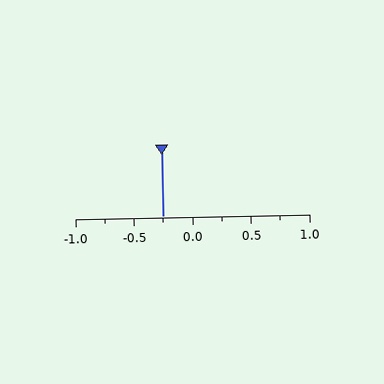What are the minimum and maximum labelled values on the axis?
The axis runs from -1.0 to 1.0.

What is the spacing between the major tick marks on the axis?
The major ticks are spaced 0.5 apart.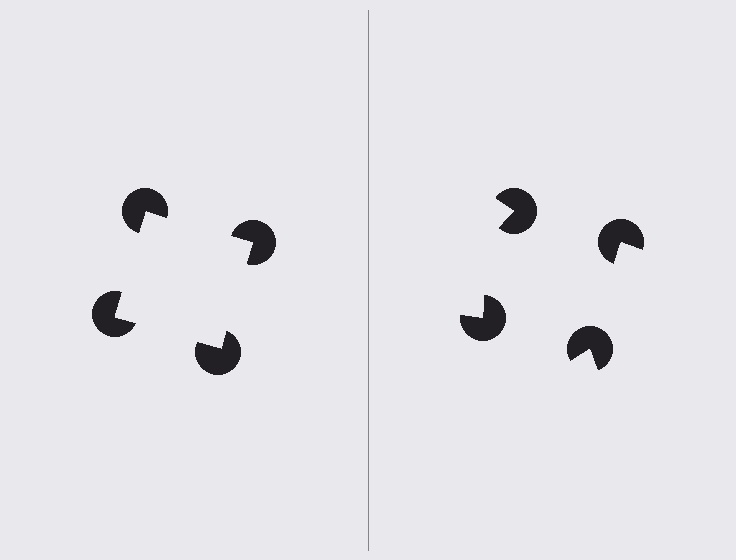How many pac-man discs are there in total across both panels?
8 — 4 on each side.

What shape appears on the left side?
An illusory square.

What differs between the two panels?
The pac-man discs are positioned identically on both sides; only the wedge orientations differ. On the left they align to a square; on the right they are misaligned.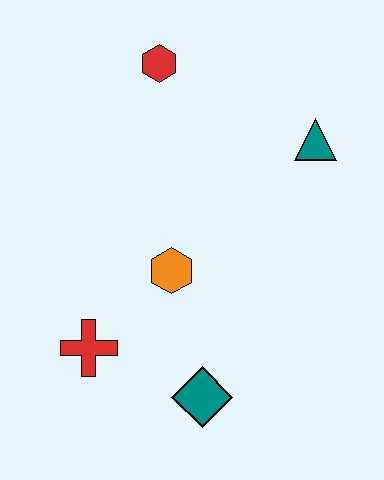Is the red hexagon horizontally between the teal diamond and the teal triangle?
No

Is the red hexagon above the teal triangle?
Yes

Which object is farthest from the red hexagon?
The teal diamond is farthest from the red hexagon.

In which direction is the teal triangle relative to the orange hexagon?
The teal triangle is to the right of the orange hexagon.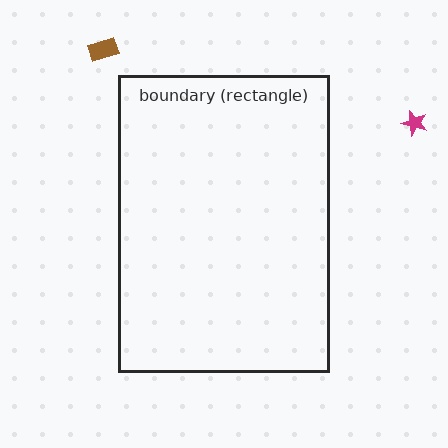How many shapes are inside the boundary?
0 inside, 2 outside.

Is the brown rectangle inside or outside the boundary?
Outside.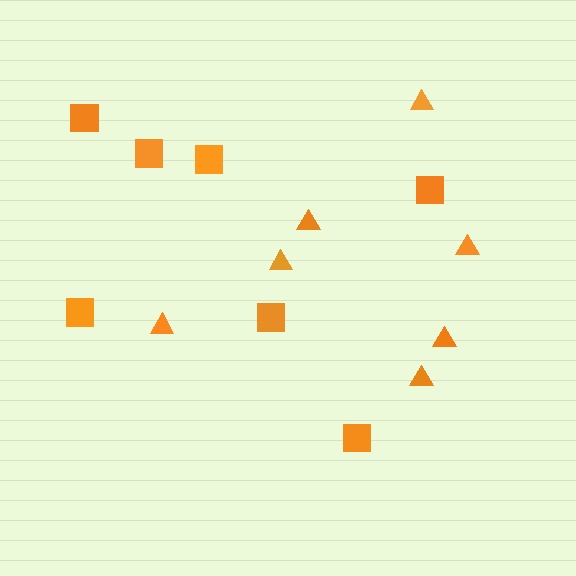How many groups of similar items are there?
There are 2 groups: one group of squares (7) and one group of triangles (7).